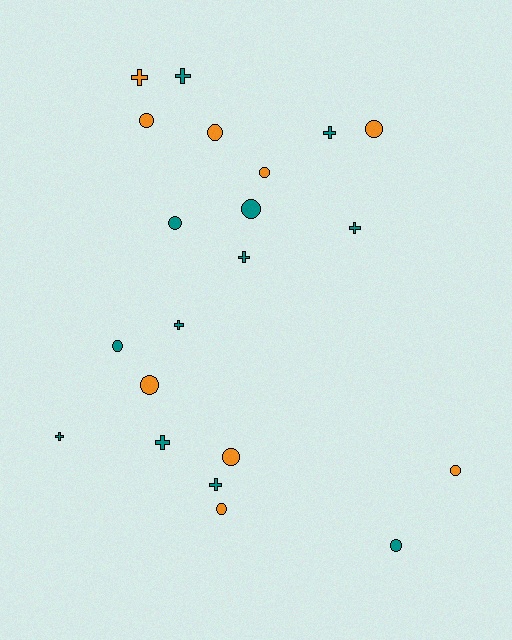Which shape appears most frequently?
Circle, with 12 objects.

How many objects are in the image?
There are 21 objects.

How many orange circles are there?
There are 8 orange circles.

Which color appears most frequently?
Teal, with 12 objects.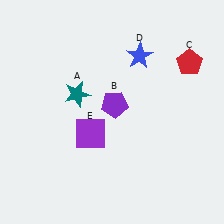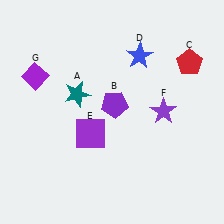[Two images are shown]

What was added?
A purple star (F), a purple diamond (G) were added in Image 2.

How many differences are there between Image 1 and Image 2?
There are 2 differences between the two images.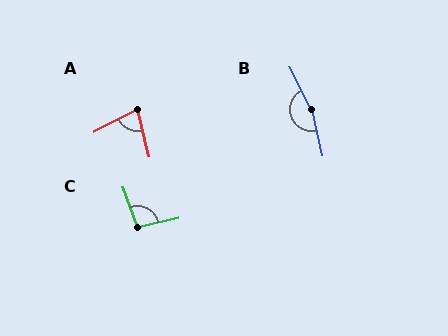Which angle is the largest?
B, at approximately 165 degrees.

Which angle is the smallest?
A, at approximately 77 degrees.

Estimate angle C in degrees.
Approximately 98 degrees.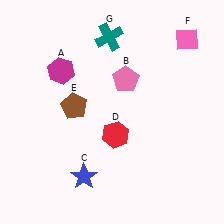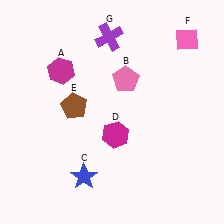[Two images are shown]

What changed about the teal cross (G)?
In Image 1, G is teal. In Image 2, it changed to purple.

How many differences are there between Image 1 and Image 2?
There are 2 differences between the two images.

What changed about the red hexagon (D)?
In Image 1, D is red. In Image 2, it changed to magenta.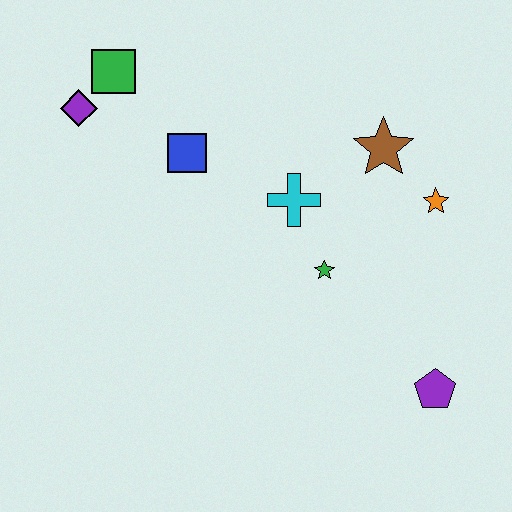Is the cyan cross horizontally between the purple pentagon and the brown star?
No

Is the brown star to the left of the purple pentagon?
Yes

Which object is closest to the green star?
The cyan cross is closest to the green star.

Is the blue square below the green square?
Yes